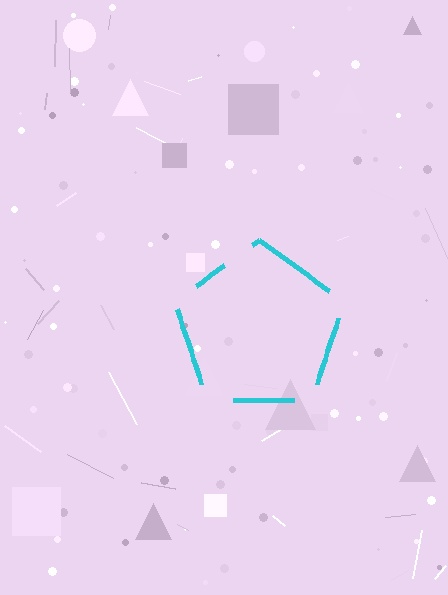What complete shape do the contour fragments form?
The contour fragments form a pentagon.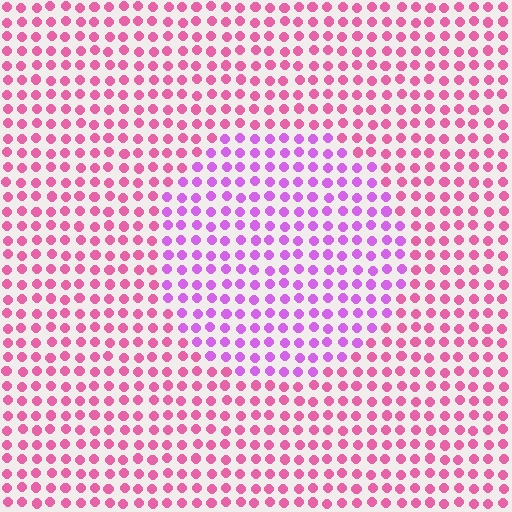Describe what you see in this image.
The image is filled with small pink elements in a uniform arrangement. A circle-shaped region is visible where the elements are tinted to a slightly different hue, forming a subtle color boundary.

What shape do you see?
I see a circle.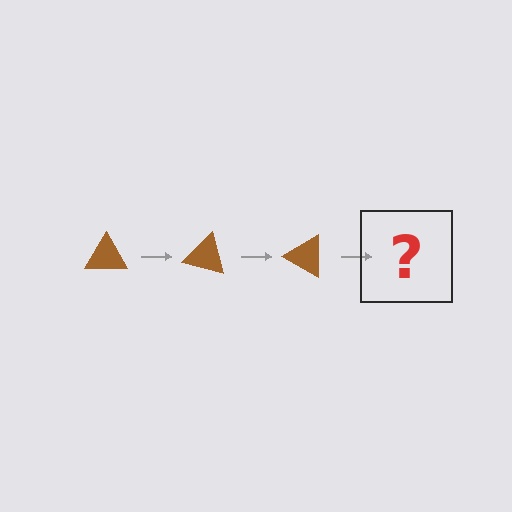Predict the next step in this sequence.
The next step is a brown triangle rotated 45 degrees.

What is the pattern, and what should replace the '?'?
The pattern is that the triangle rotates 15 degrees each step. The '?' should be a brown triangle rotated 45 degrees.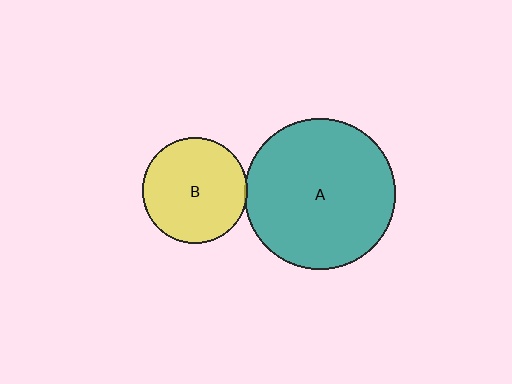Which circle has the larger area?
Circle A (teal).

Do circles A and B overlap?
Yes.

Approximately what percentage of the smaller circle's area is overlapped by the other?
Approximately 5%.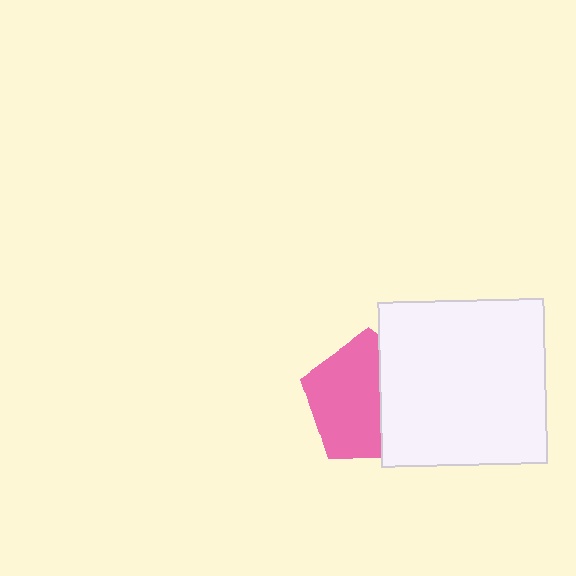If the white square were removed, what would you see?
You would see the complete pink pentagon.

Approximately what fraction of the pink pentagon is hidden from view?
Roughly 39% of the pink pentagon is hidden behind the white square.